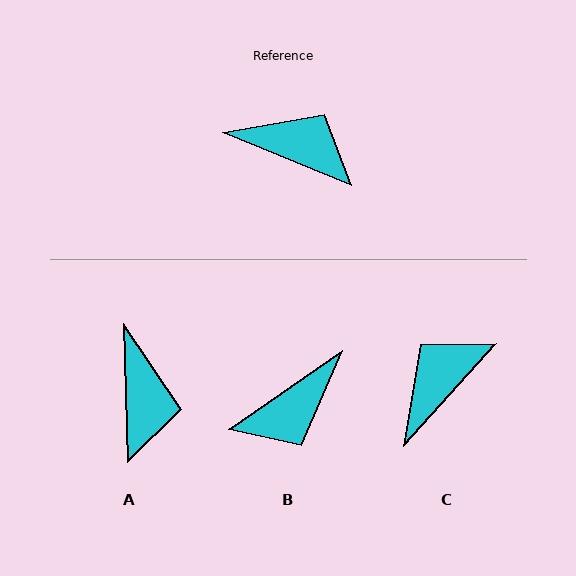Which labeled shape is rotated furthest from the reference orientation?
B, about 123 degrees away.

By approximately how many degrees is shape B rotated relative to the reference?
Approximately 123 degrees clockwise.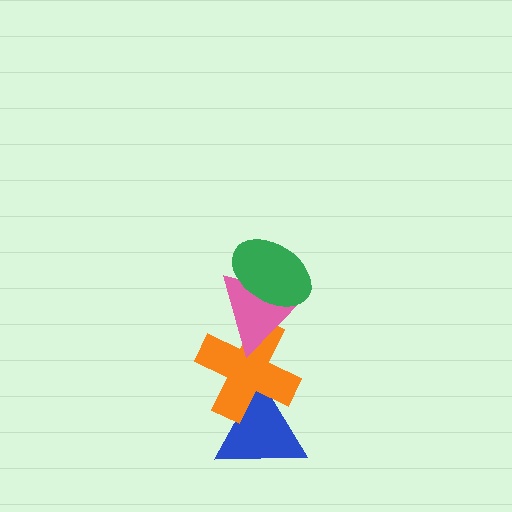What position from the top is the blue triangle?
The blue triangle is 4th from the top.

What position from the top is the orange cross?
The orange cross is 3rd from the top.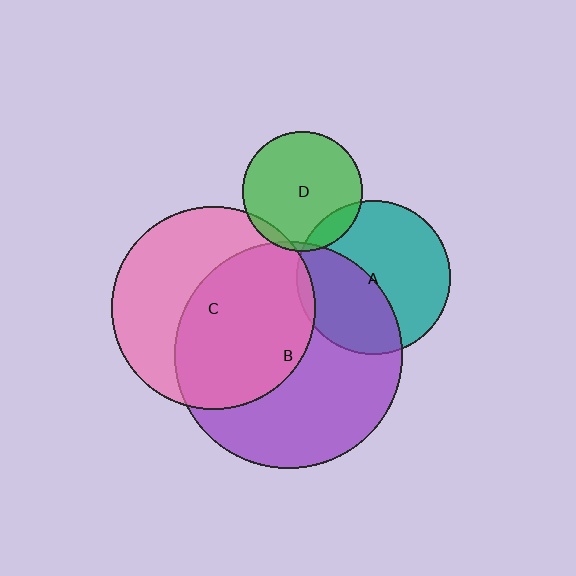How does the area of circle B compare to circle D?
Approximately 3.6 times.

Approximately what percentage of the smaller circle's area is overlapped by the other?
Approximately 10%.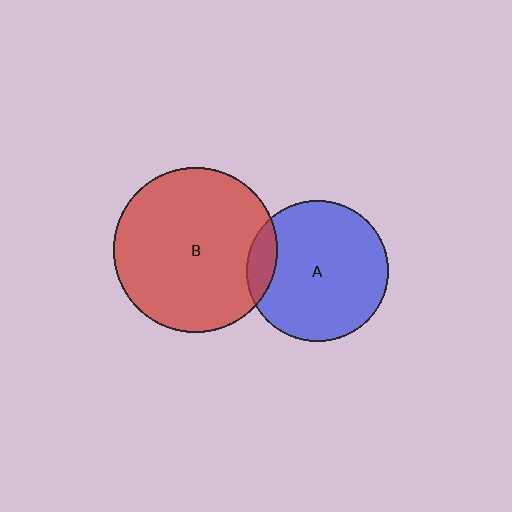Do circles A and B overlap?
Yes.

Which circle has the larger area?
Circle B (red).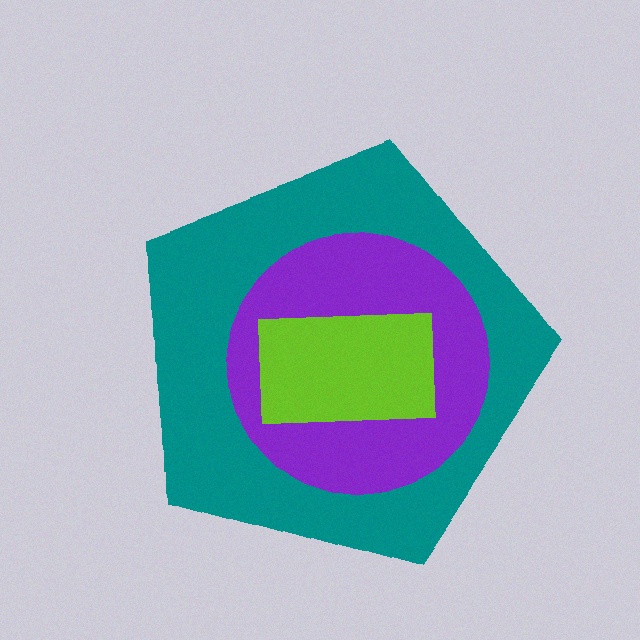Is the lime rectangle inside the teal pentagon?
Yes.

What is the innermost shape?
The lime rectangle.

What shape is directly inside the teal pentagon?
The purple circle.